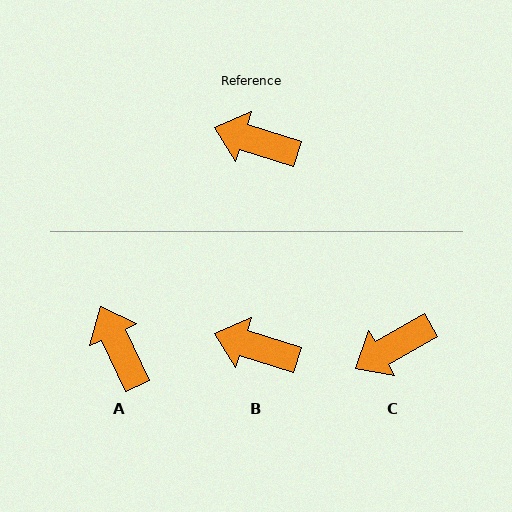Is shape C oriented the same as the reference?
No, it is off by about 48 degrees.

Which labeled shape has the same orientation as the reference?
B.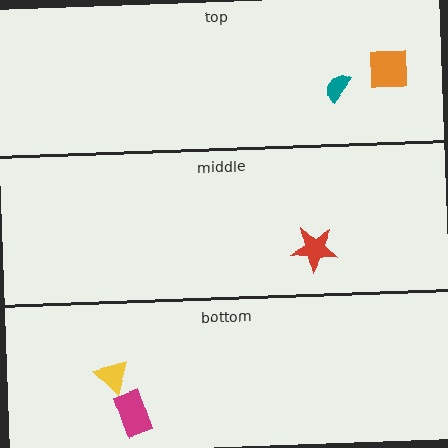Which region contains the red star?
The middle region.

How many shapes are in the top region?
2.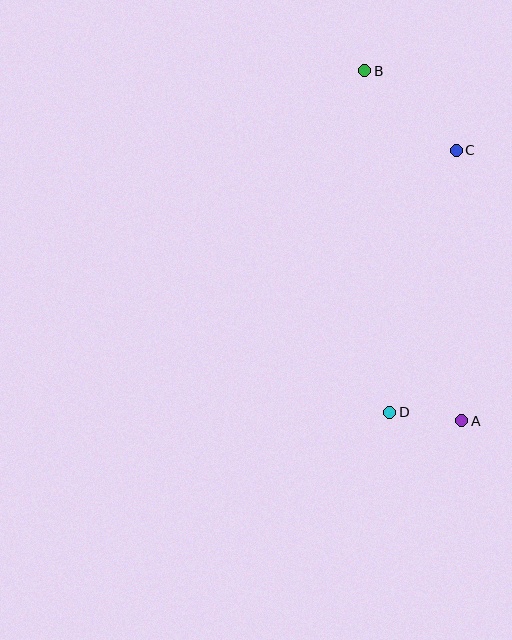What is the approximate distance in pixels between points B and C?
The distance between B and C is approximately 121 pixels.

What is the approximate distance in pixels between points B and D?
The distance between B and D is approximately 342 pixels.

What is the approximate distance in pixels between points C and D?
The distance between C and D is approximately 270 pixels.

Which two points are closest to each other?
Points A and D are closest to each other.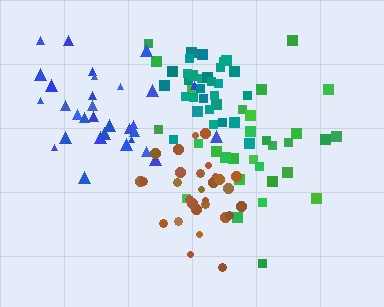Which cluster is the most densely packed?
Teal.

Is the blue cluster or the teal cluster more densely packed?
Teal.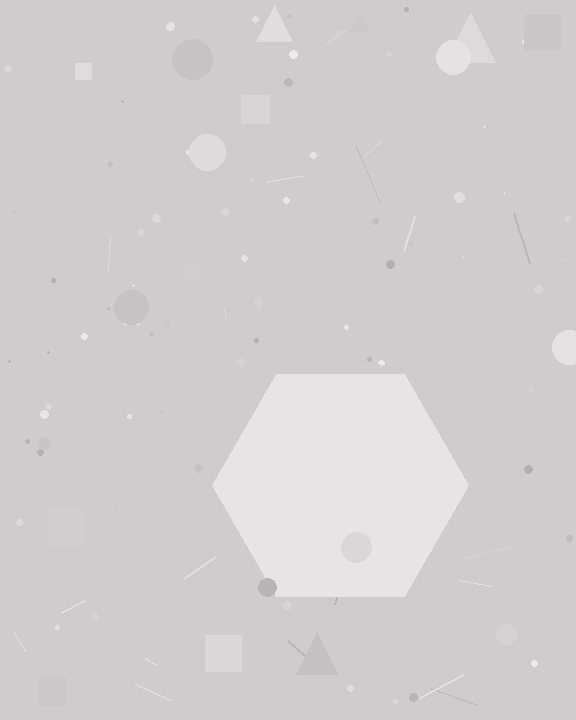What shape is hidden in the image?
A hexagon is hidden in the image.